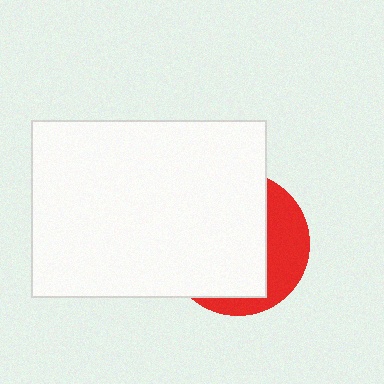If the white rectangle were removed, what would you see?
You would see the complete red circle.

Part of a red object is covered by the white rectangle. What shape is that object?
It is a circle.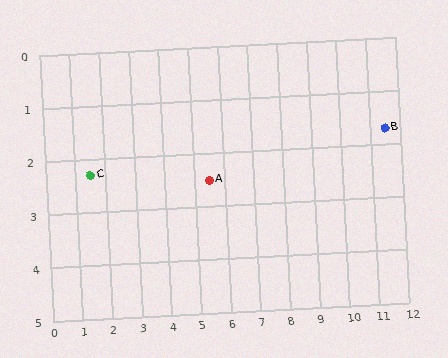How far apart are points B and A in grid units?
Points B and A are about 6.1 grid units apart.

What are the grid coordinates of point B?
Point B is at approximately (11.5, 1.7).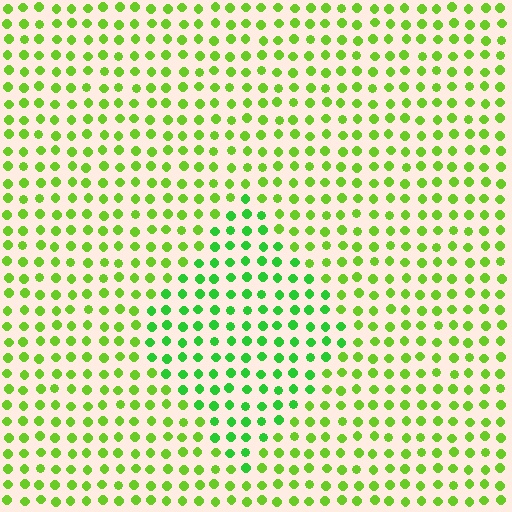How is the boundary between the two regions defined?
The boundary is defined purely by a slight shift in hue (about 28 degrees). Spacing, size, and orientation are identical on both sides.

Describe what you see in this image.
The image is filled with small lime elements in a uniform arrangement. A diamond-shaped region is visible where the elements are tinted to a slightly different hue, forming a subtle color boundary.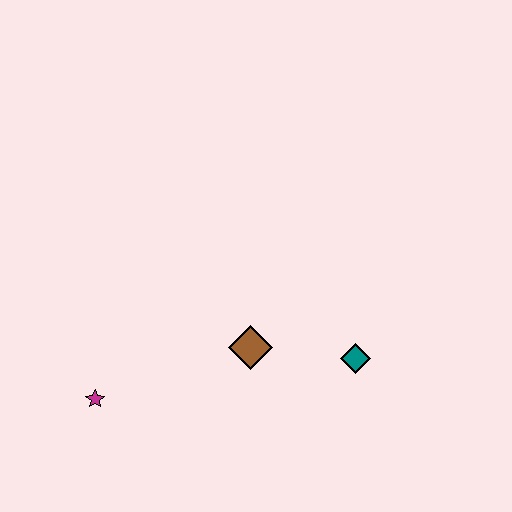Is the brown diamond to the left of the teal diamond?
Yes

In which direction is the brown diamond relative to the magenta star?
The brown diamond is to the right of the magenta star.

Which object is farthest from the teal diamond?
The magenta star is farthest from the teal diamond.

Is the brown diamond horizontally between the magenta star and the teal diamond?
Yes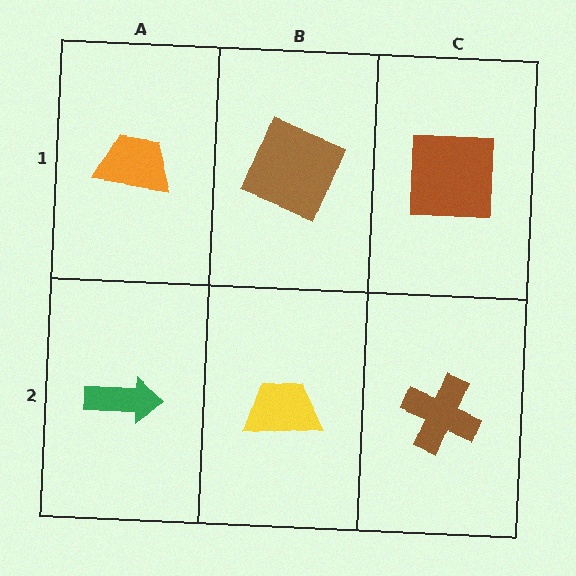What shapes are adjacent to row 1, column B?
A yellow trapezoid (row 2, column B), an orange trapezoid (row 1, column A), a brown square (row 1, column C).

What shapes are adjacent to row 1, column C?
A brown cross (row 2, column C), a brown square (row 1, column B).